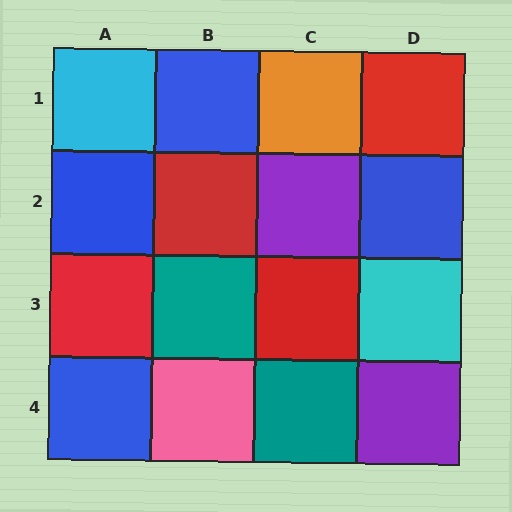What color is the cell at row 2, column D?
Blue.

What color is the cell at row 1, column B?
Blue.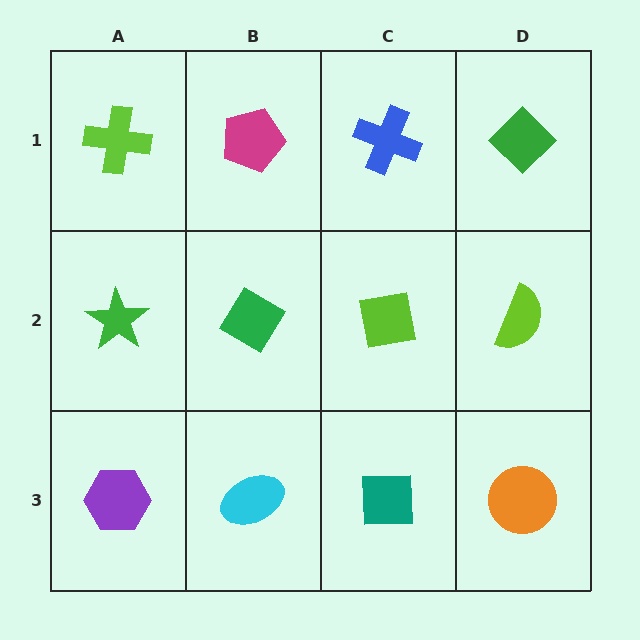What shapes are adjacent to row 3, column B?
A green diamond (row 2, column B), a purple hexagon (row 3, column A), a teal square (row 3, column C).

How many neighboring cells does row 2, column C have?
4.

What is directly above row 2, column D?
A green diamond.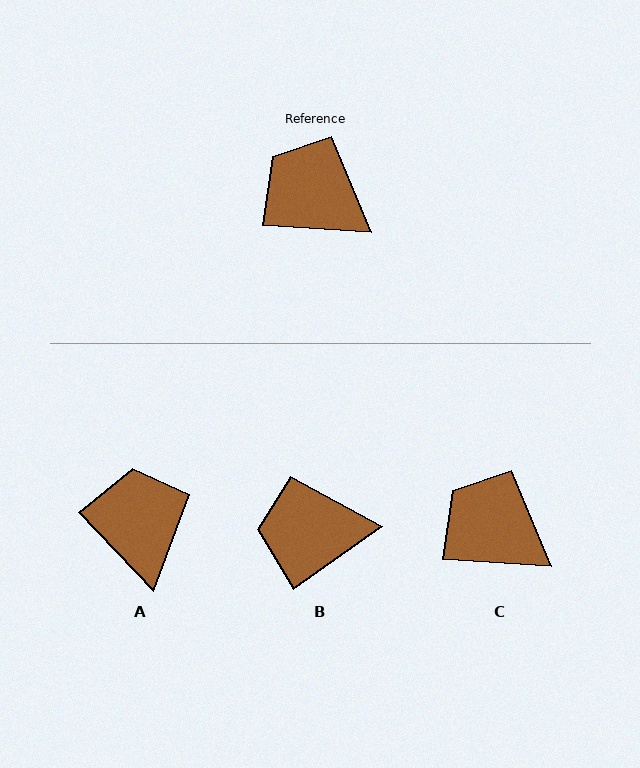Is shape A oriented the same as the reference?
No, it is off by about 43 degrees.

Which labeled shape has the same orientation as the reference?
C.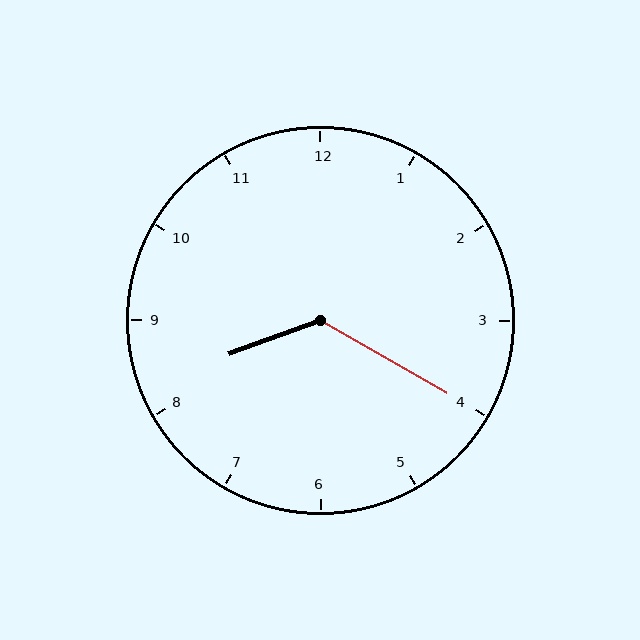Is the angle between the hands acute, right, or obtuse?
It is obtuse.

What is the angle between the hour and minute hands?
Approximately 130 degrees.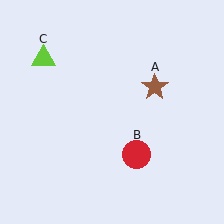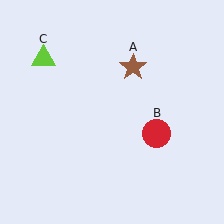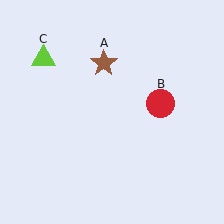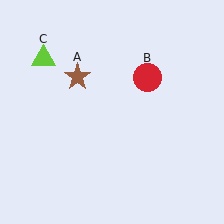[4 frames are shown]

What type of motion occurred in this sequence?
The brown star (object A), red circle (object B) rotated counterclockwise around the center of the scene.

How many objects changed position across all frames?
2 objects changed position: brown star (object A), red circle (object B).